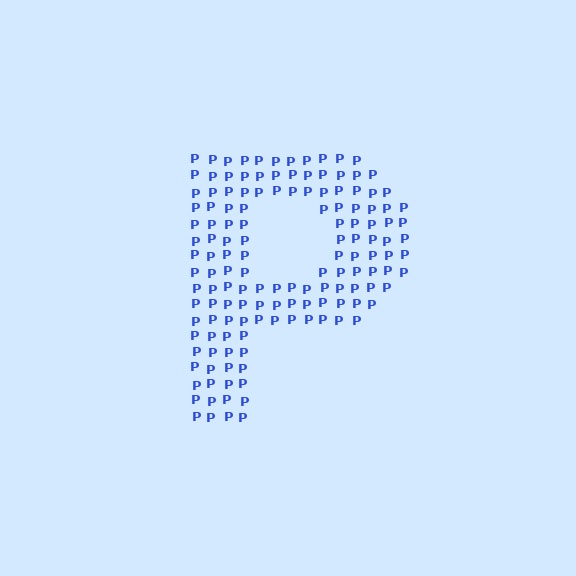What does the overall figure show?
The overall figure shows the letter P.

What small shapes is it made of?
It is made of small letter P's.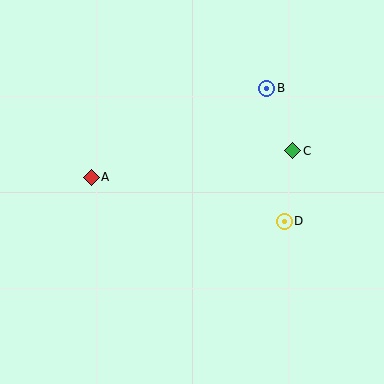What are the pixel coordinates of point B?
Point B is at (267, 88).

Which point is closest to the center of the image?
Point D at (284, 221) is closest to the center.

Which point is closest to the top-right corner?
Point B is closest to the top-right corner.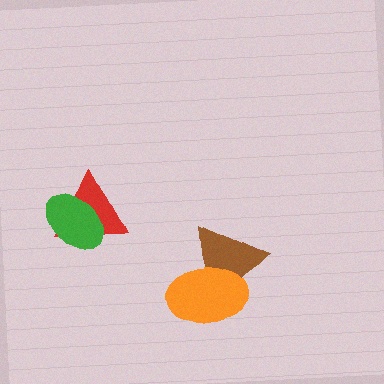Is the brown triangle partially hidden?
Yes, it is partially covered by another shape.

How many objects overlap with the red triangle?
1 object overlaps with the red triangle.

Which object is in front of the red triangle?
The green ellipse is in front of the red triangle.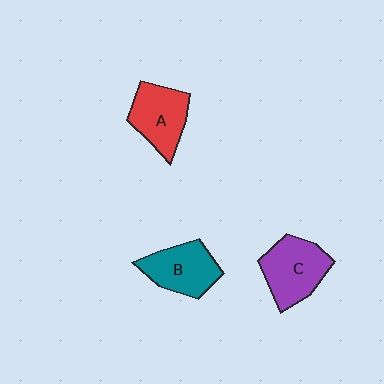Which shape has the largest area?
Shape C (purple).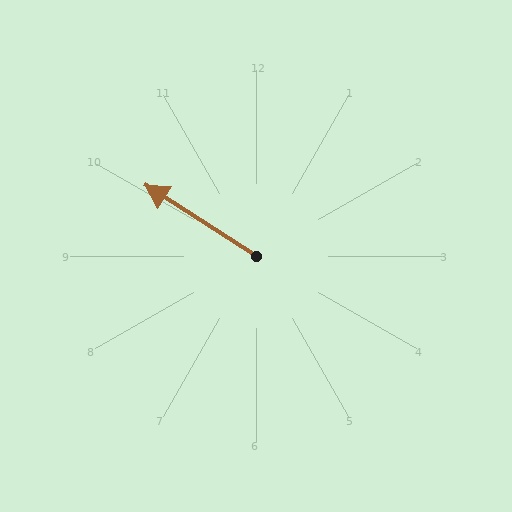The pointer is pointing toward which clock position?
Roughly 10 o'clock.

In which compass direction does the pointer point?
Northwest.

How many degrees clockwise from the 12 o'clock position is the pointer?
Approximately 303 degrees.